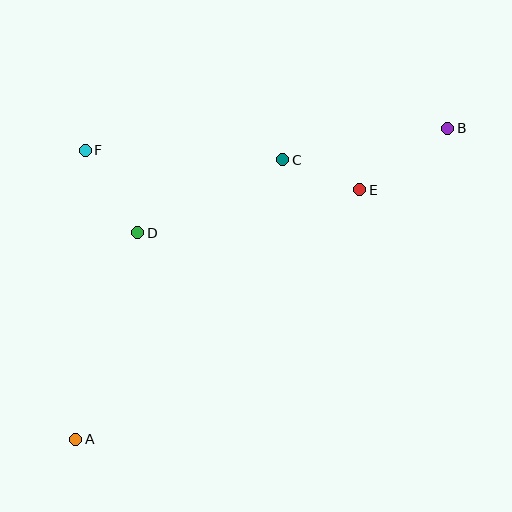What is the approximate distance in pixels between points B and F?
The distance between B and F is approximately 363 pixels.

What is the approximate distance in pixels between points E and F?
The distance between E and F is approximately 277 pixels.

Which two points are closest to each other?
Points C and E are closest to each other.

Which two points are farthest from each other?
Points A and B are farthest from each other.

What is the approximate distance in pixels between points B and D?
The distance between B and D is approximately 327 pixels.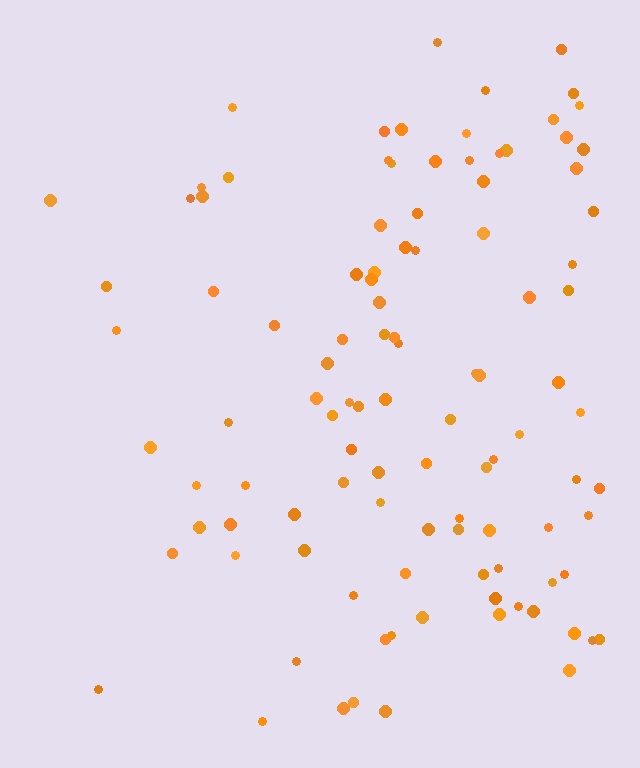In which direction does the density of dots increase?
From left to right, with the right side densest.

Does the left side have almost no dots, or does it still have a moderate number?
Still a moderate number, just noticeably fewer than the right.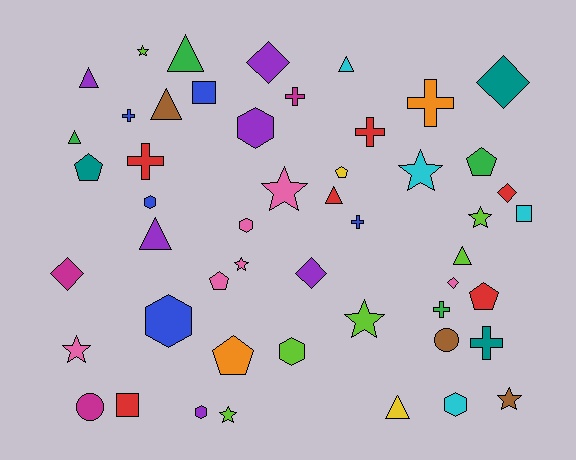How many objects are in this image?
There are 50 objects.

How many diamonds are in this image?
There are 6 diamonds.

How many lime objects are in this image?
There are 6 lime objects.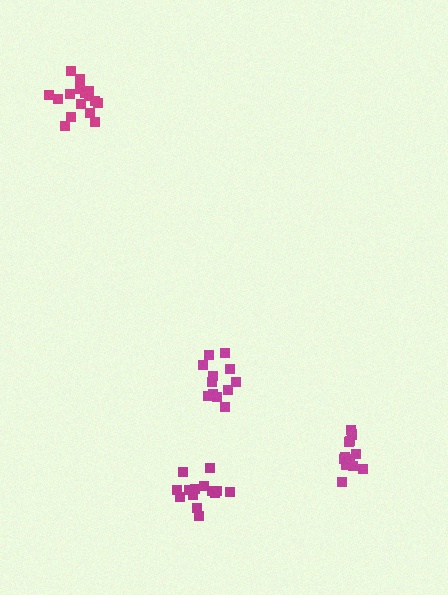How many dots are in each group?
Group 1: 13 dots, Group 2: 16 dots, Group 3: 14 dots, Group 4: 12 dots (55 total).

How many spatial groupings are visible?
There are 4 spatial groupings.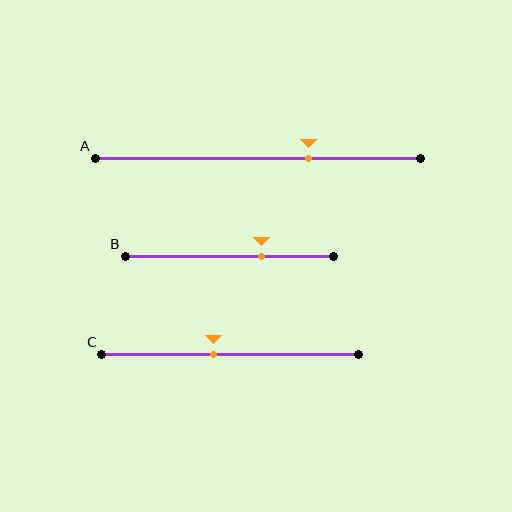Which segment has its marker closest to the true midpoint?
Segment C has its marker closest to the true midpoint.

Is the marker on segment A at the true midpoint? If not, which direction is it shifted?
No, the marker on segment A is shifted to the right by about 16% of the segment length.